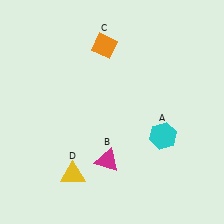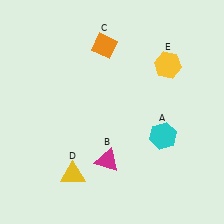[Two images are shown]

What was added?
A yellow hexagon (E) was added in Image 2.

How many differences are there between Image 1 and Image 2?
There is 1 difference between the two images.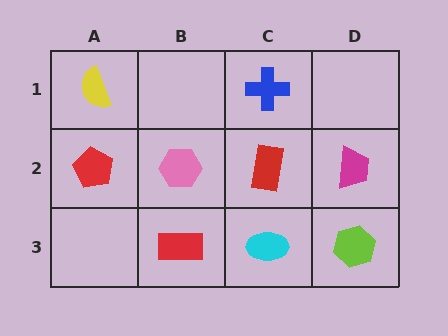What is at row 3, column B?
A red rectangle.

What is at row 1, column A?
A yellow semicircle.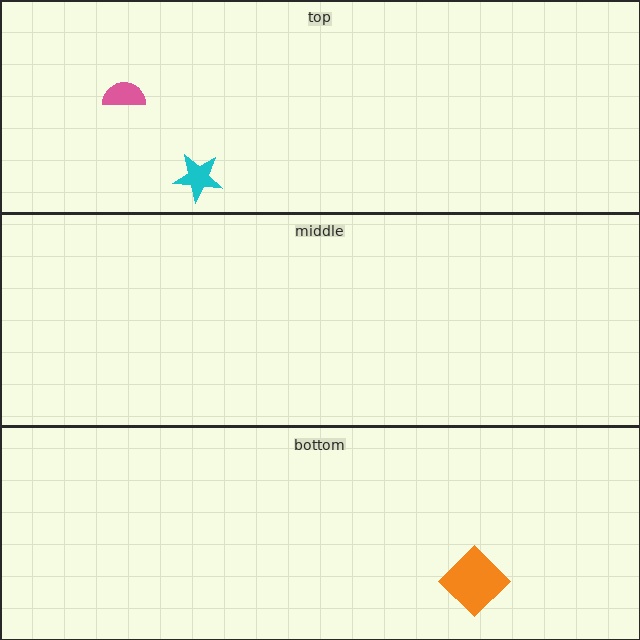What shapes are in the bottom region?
The orange diamond.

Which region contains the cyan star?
The top region.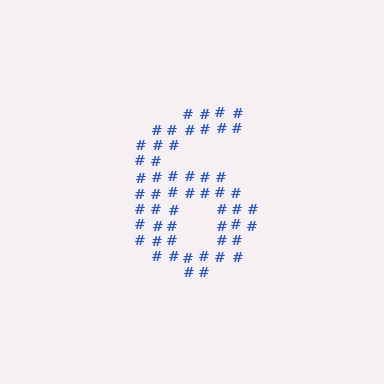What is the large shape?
The large shape is the digit 6.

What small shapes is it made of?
It is made of small hash symbols.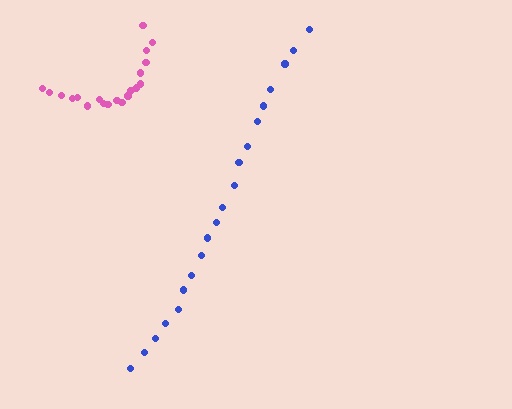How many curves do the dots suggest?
There are 2 distinct paths.